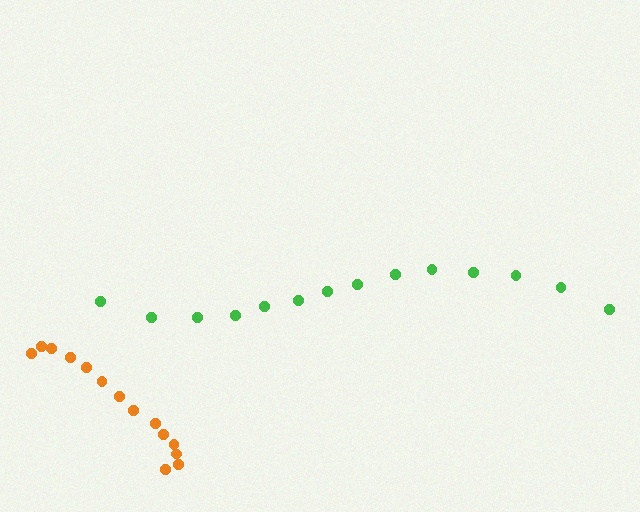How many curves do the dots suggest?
There are 2 distinct paths.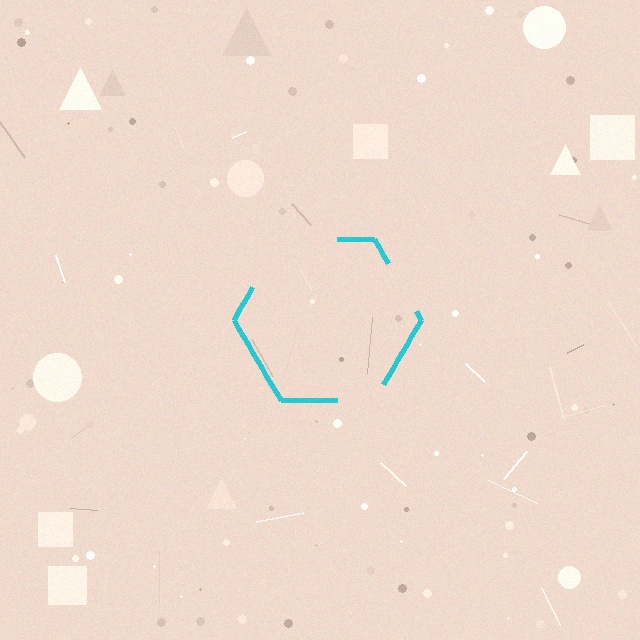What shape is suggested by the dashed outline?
The dashed outline suggests a hexagon.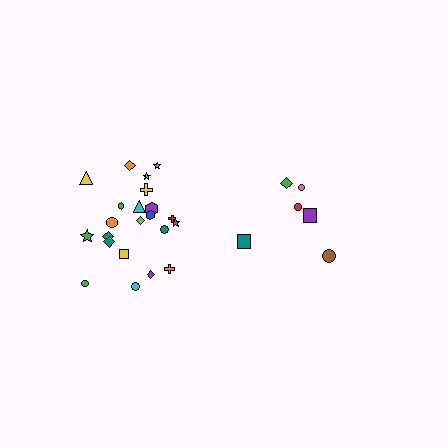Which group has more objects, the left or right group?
The left group.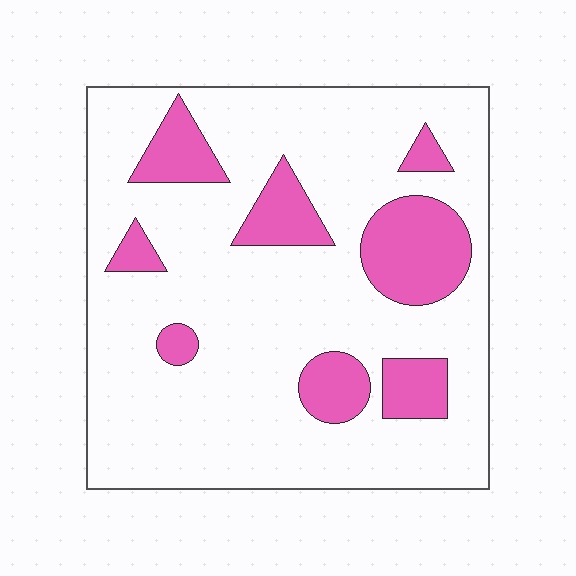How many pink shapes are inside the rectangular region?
8.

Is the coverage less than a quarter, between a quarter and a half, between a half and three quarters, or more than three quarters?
Less than a quarter.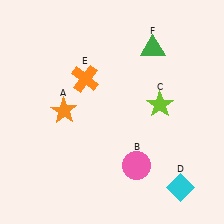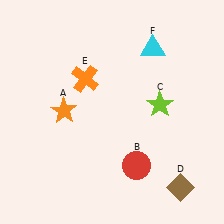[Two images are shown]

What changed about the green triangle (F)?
In Image 1, F is green. In Image 2, it changed to cyan.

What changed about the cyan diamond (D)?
In Image 1, D is cyan. In Image 2, it changed to brown.